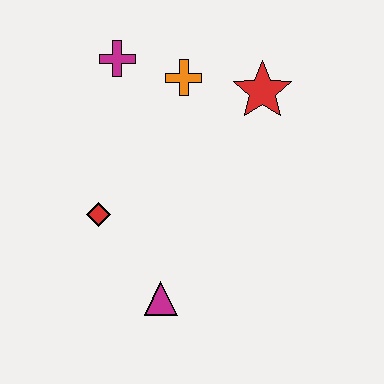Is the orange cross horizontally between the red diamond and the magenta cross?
No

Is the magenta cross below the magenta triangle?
No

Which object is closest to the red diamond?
The magenta triangle is closest to the red diamond.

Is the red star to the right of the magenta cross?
Yes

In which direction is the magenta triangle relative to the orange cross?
The magenta triangle is below the orange cross.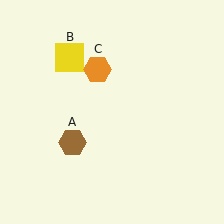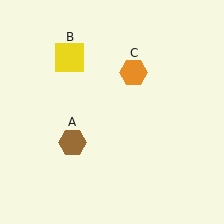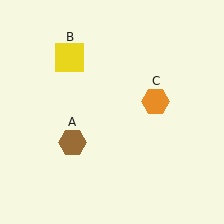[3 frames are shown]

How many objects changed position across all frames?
1 object changed position: orange hexagon (object C).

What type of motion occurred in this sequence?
The orange hexagon (object C) rotated clockwise around the center of the scene.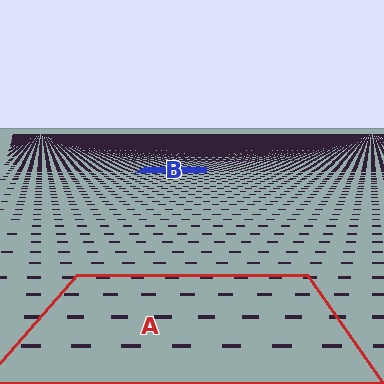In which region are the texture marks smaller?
The texture marks are smaller in region B, because it is farther away.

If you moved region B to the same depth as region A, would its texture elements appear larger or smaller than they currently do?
They would appear larger. At a closer depth, the same texture elements are projected at a bigger on-screen size.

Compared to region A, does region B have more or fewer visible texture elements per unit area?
Region B has more texture elements per unit area — they are packed more densely because it is farther away.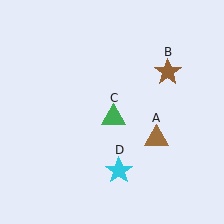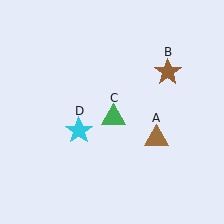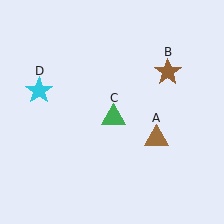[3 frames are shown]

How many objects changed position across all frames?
1 object changed position: cyan star (object D).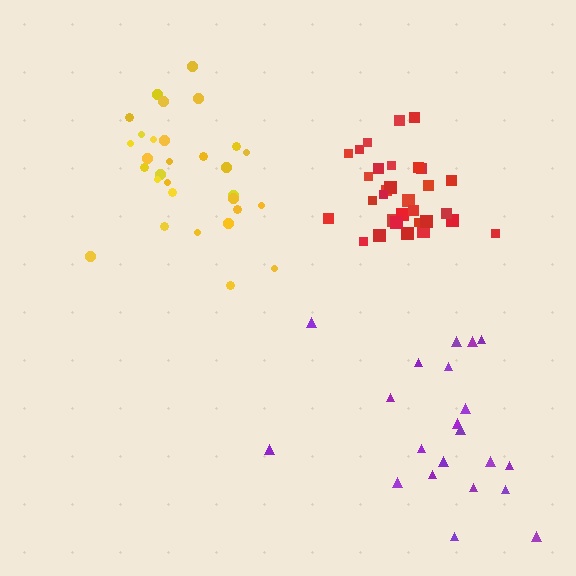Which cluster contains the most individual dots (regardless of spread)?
Red (31).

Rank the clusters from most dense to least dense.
red, yellow, purple.